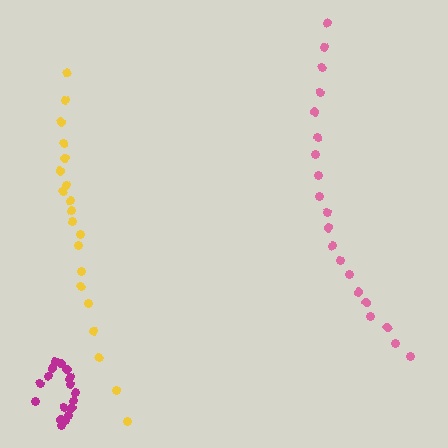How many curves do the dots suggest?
There are 3 distinct paths.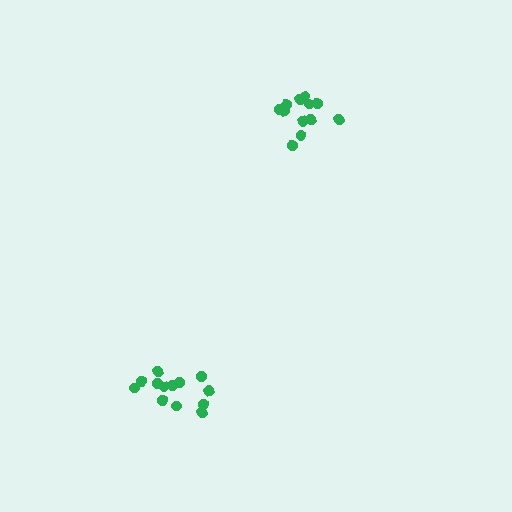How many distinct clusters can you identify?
There are 2 distinct clusters.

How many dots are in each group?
Group 1: 12 dots, Group 2: 13 dots (25 total).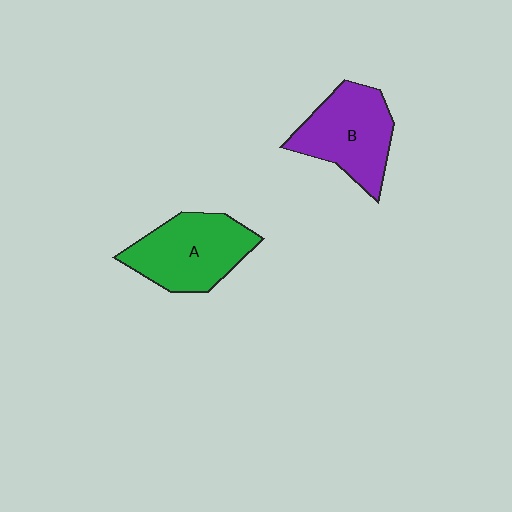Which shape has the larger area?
Shape A (green).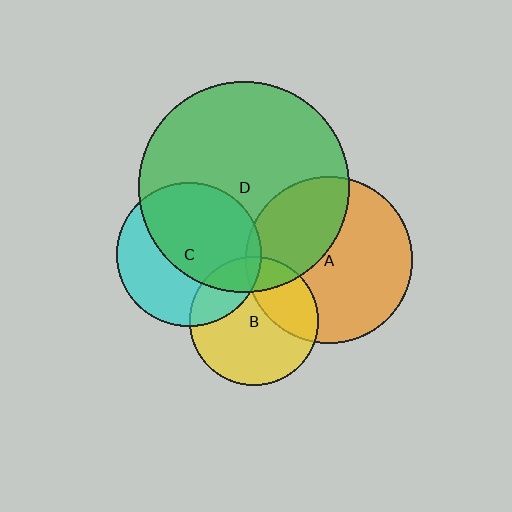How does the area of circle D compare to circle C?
Approximately 2.2 times.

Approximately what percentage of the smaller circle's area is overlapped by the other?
Approximately 25%.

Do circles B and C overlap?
Yes.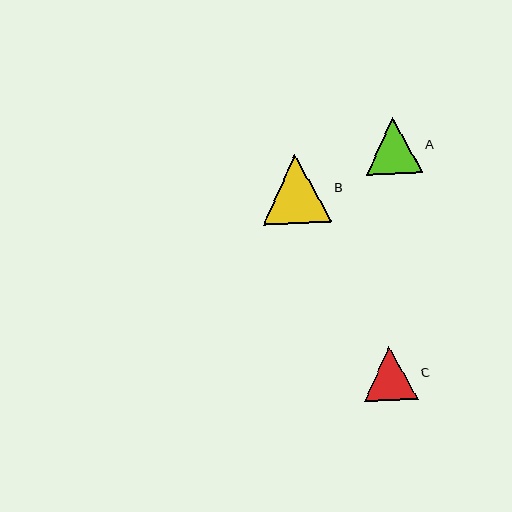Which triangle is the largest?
Triangle B is the largest with a size of approximately 69 pixels.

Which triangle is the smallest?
Triangle C is the smallest with a size of approximately 54 pixels.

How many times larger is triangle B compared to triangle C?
Triangle B is approximately 1.3 times the size of triangle C.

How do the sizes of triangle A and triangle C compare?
Triangle A and triangle C are approximately the same size.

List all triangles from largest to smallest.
From largest to smallest: B, A, C.